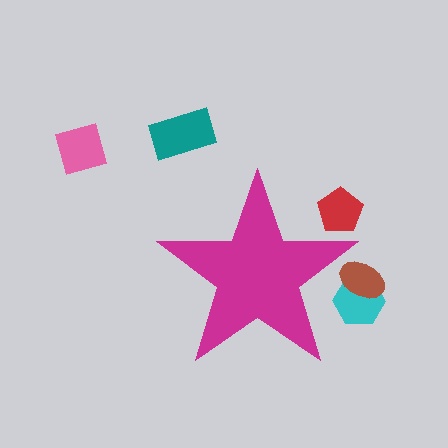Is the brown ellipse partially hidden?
Yes, the brown ellipse is partially hidden behind the magenta star.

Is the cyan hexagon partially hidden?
Yes, the cyan hexagon is partially hidden behind the magenta star.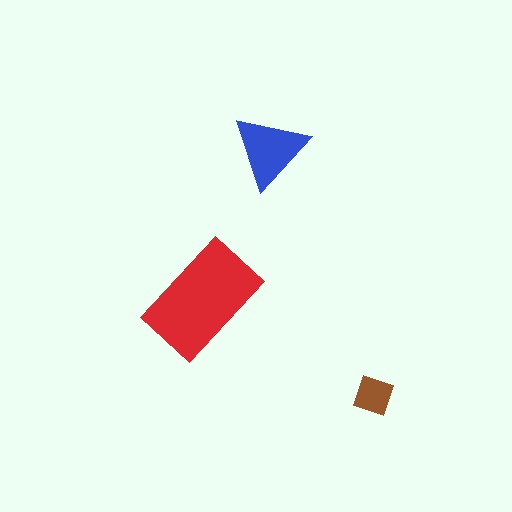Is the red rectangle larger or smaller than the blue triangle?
Larger.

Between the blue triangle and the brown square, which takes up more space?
The blue triangle.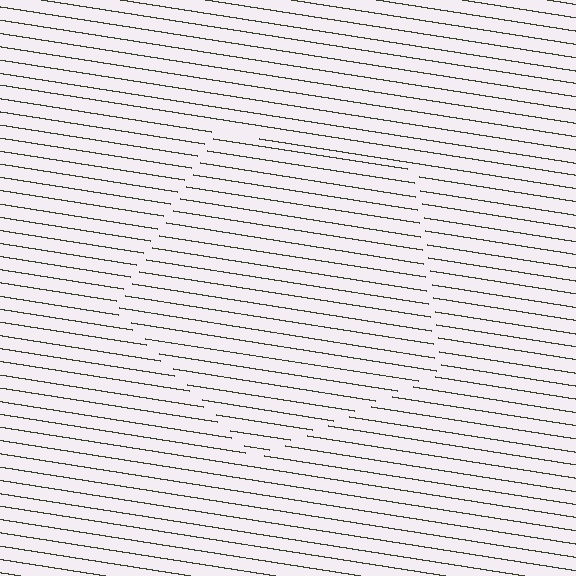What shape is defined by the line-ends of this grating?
An illusory pentagon. The interior of the shape contains the same grating, shifted by half a period — the contour is defined by the phase discontinuity where line-ends from the inner and outer gratings abut.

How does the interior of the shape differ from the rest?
The interior of the shape contains the same grating, shifted by half a period — the contour is defined by the phase discontinuity where line-ends from the inner and outer gratings abut.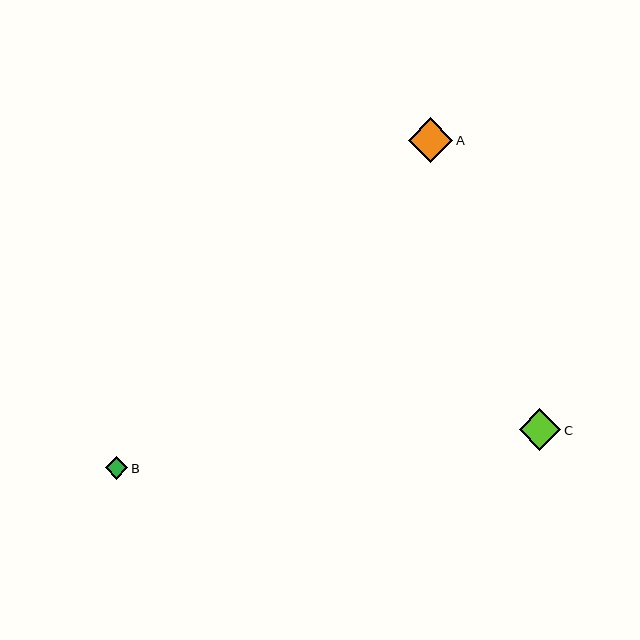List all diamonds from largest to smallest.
From largest to smallest: A, C, B.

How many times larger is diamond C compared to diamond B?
Diamond C is approximately 1.8 times the size of diamond B.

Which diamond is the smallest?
Diamond B is the smallest with a size of approximately 23 pixels.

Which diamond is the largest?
Diamond A is the largest with a size of approximately 44 pixels.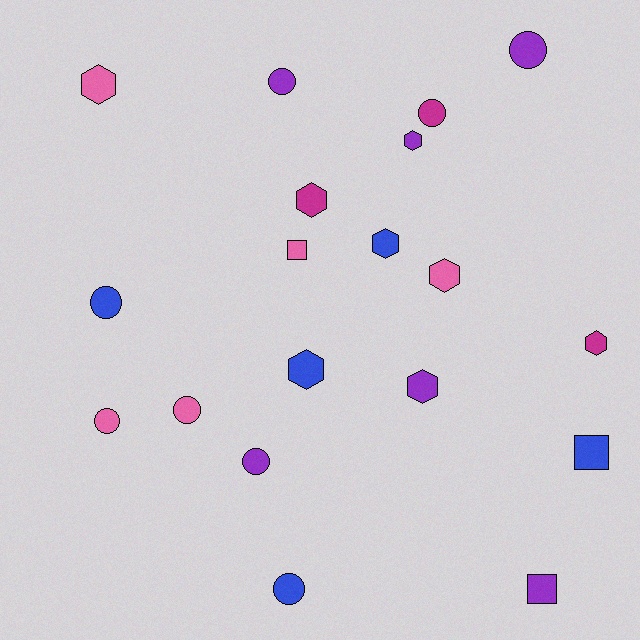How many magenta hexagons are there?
There are 2 magenta hexagons.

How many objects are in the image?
There are 19 objects.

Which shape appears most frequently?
Hexagon, with 8 objects.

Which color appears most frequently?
Purple, with 6 objects.